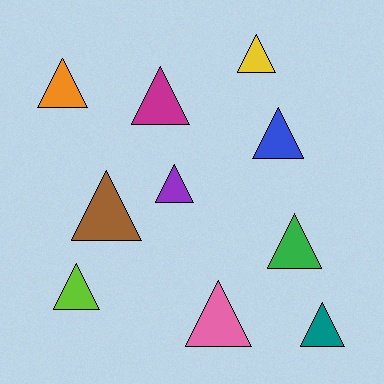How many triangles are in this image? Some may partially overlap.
There are 10 triangles.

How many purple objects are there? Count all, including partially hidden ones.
There is 1 purple object.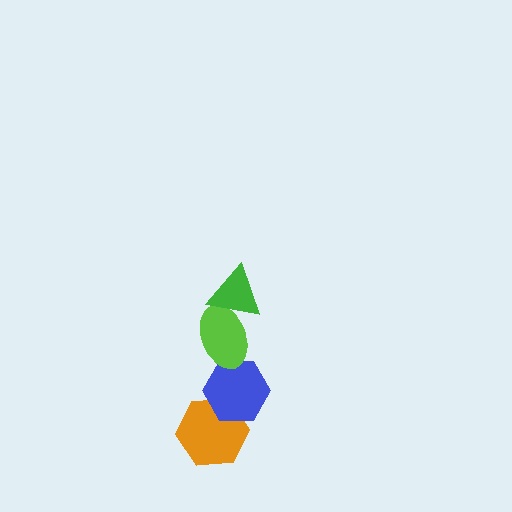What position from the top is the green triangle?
The green triangle is 1st from the top.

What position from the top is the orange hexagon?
The orange hexagon is 4th from the top.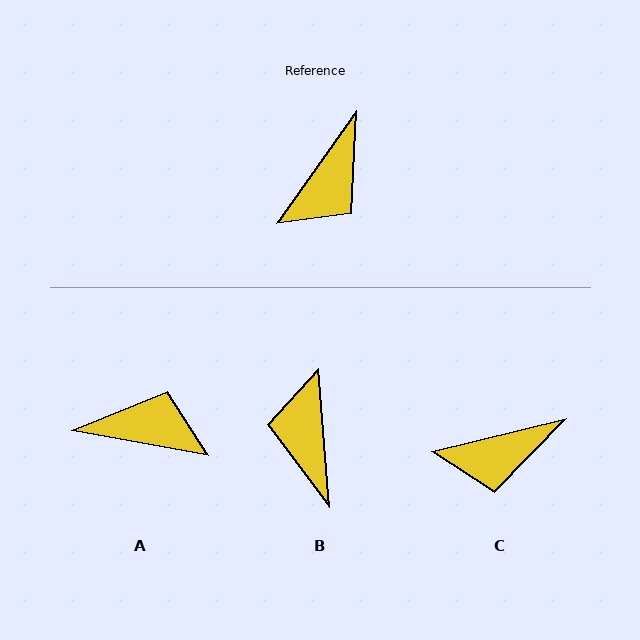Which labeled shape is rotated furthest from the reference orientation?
B, about 140 degrees away.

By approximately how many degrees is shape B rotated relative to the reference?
Approximately 140 degrees clockwise.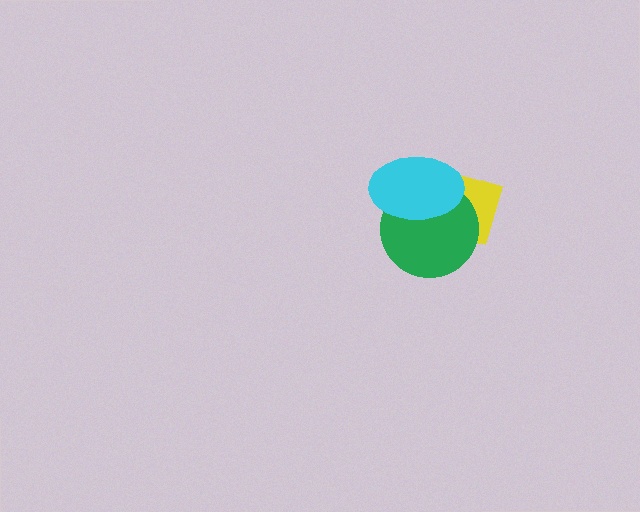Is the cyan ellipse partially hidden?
No, no other shape covers it.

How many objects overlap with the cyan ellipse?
2 objects overlap with the cyan ellipse.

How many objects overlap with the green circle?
2 objects overlap with the green circle.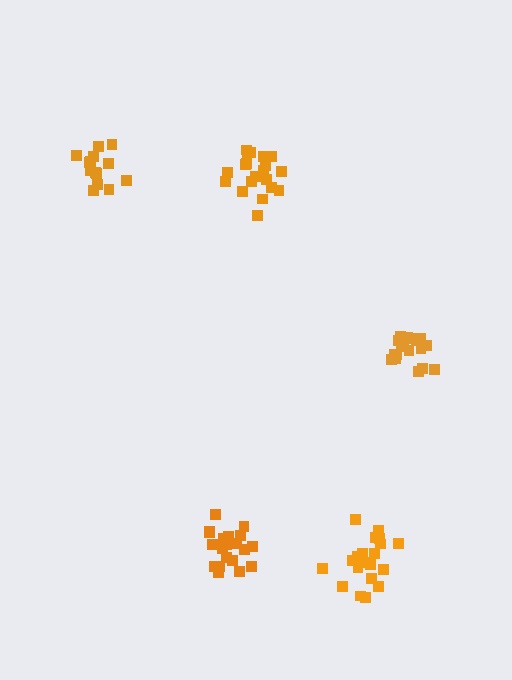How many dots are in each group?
Group 1: 20 dots, Group 2: 15 dots, Group 3: 20 dots, Group 4: 18 dots, Group 5: 21 dots (94 total).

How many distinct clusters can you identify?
There are 5 distinct clusters.